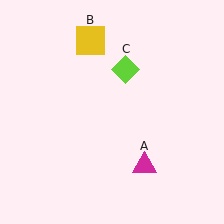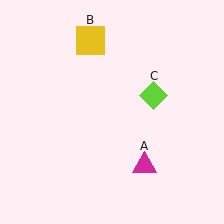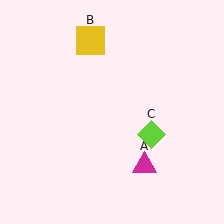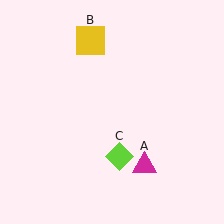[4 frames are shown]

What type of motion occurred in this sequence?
The lime diamond (object C) rotated clockwise around the center of the scene.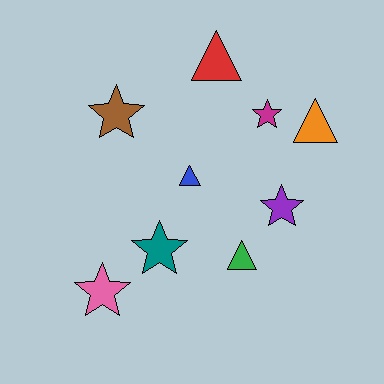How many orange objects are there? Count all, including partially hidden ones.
There is 1 orange object.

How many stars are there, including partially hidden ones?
There are 5 stars.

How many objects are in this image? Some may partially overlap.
There are 9 objects.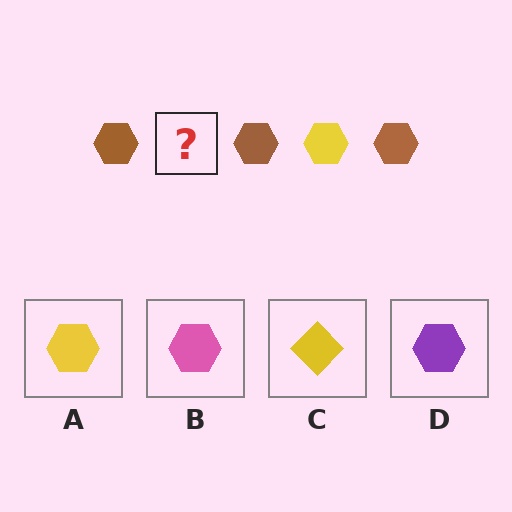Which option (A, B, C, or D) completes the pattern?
A.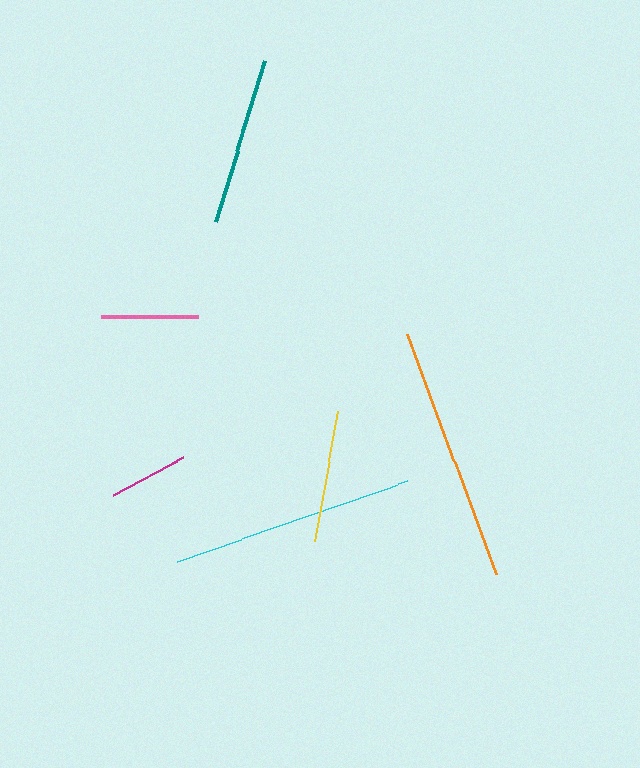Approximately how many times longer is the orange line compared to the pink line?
The orange line is approximately 2.6 times the length of the pink line.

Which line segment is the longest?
The orange line is the longest at approximately 255 pixels.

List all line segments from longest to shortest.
From longest to shortest: orange, cyan, teal, yellow, pink, magenta.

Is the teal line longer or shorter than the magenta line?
The teal line is longer than the magenta line.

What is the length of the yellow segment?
The yellow segment is approximately 133 pixels long.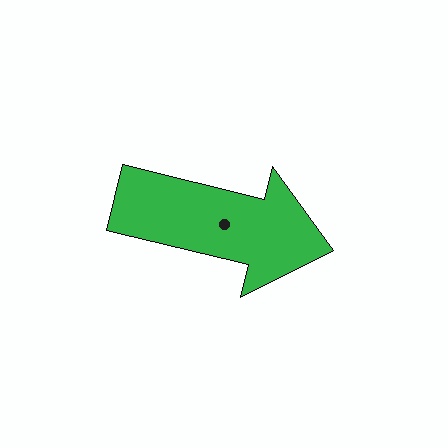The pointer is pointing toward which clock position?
Roughly 3 o'clock.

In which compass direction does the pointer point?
East.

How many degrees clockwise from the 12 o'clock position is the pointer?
Approximately 104 degrees.